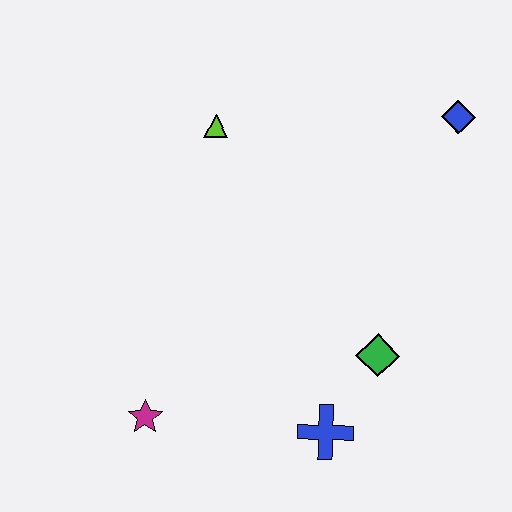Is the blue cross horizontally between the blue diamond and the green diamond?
No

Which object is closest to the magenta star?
The blue cross is closest to the magenta star.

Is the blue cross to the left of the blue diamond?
Yes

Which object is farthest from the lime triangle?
The blue cross is farthest from the lime triangle.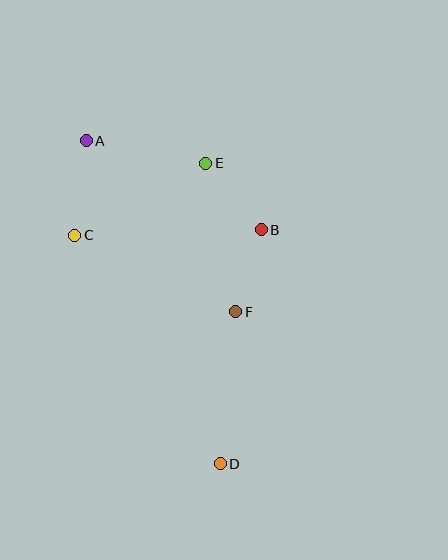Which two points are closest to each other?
Points B and F are closest to each other.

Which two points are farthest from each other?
Points A and D are farthest from each other.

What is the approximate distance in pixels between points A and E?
The distance between A and E is approximately 121 pixels.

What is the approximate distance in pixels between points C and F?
The distance between C and F is approximately 178 pixels.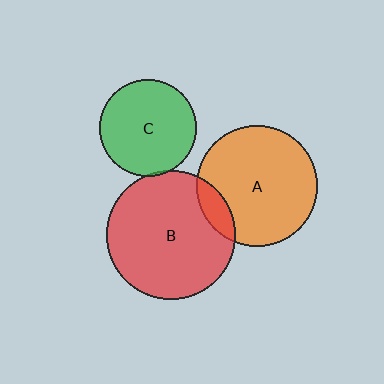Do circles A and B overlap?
Yes.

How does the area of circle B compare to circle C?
Approximately 1.8 times.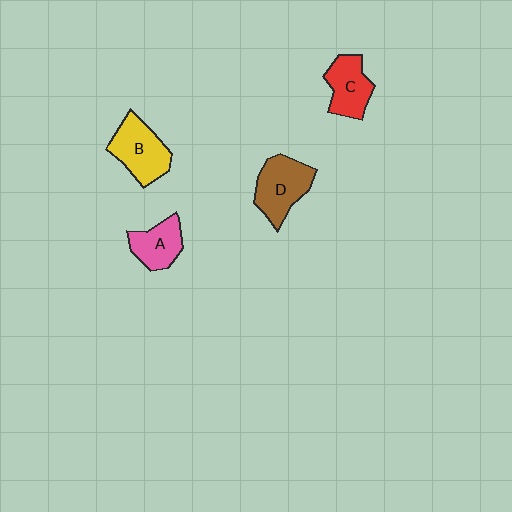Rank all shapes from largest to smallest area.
From largest to smallest: D (brown), B (yellow), C (red), A (pink).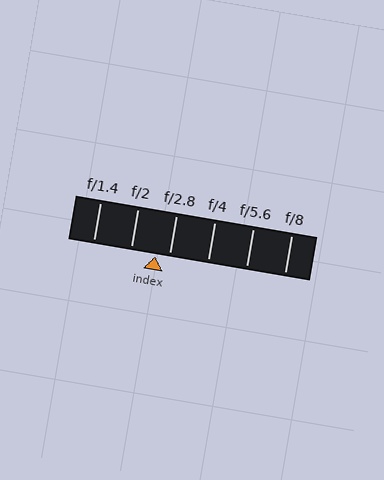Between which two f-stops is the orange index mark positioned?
The index mark is between f/2 and f/2.8.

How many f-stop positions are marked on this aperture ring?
There are 6 f-stop positions marked.